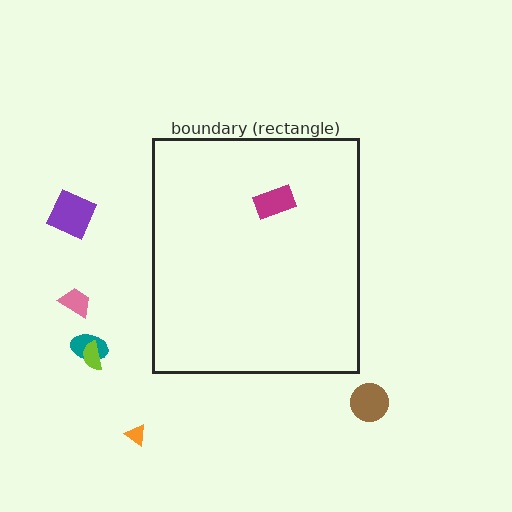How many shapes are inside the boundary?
1 inside, 6 outside.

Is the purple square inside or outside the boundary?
Outside.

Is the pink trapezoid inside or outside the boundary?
Outside.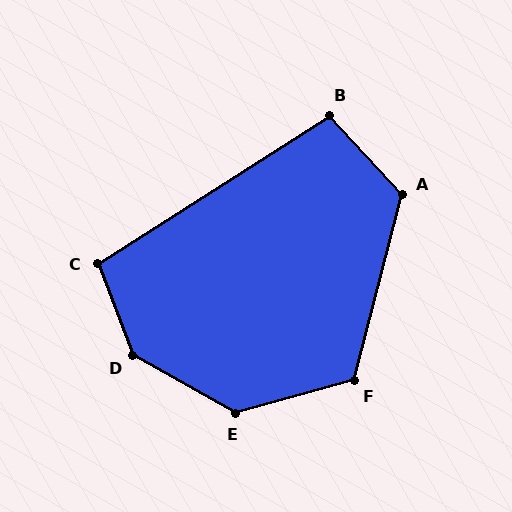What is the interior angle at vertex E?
Approximately 135 degrees (obtuse).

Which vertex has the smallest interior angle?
B, at approximately 100 degrees.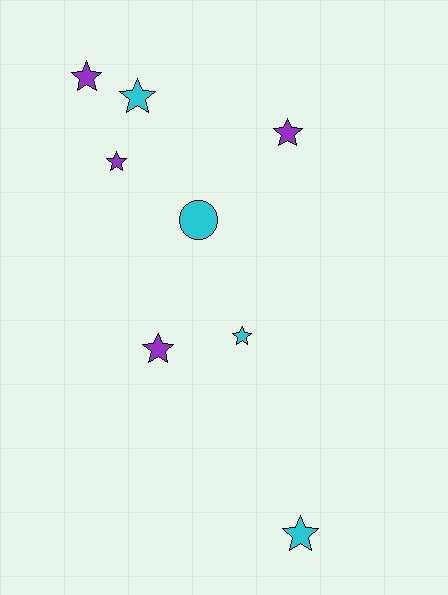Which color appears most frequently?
Purple, with 4 objects.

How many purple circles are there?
There are no purple circles.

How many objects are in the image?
There are 8 objects.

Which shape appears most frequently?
Star, with 7 objects.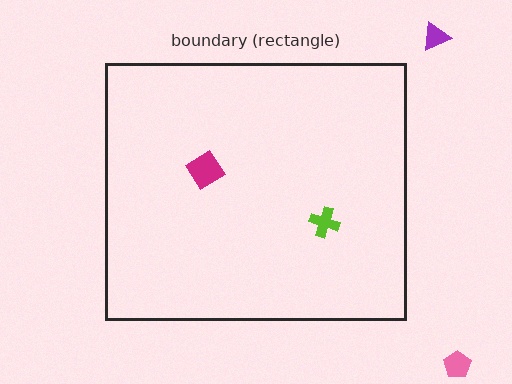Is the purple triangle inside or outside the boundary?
Outside.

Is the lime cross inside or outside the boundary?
Inside.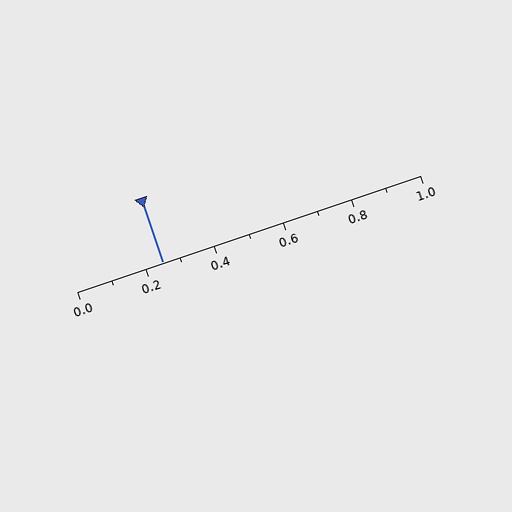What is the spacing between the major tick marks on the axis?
The major ticks are spaced 0.2 apart.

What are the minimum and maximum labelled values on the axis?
The axis runs from 0.0 to 1.0.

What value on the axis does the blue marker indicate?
The marker indicates approximately 0.25.